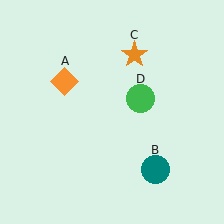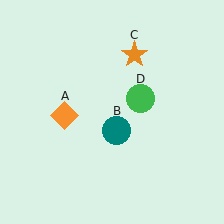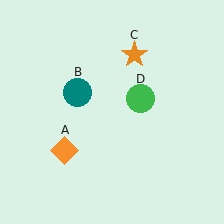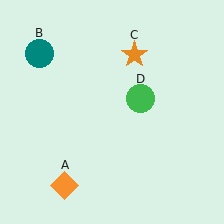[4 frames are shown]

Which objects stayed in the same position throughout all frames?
Orange star (object C) and green circle (object D) remained stationary.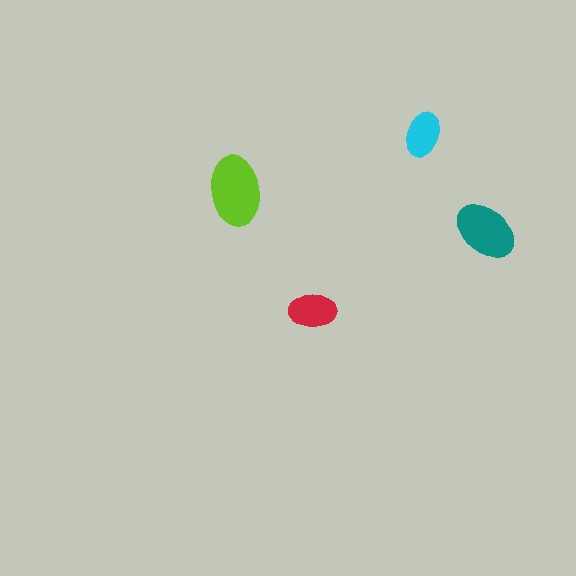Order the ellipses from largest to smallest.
the lime one, the teal one, the red one, the cyan one.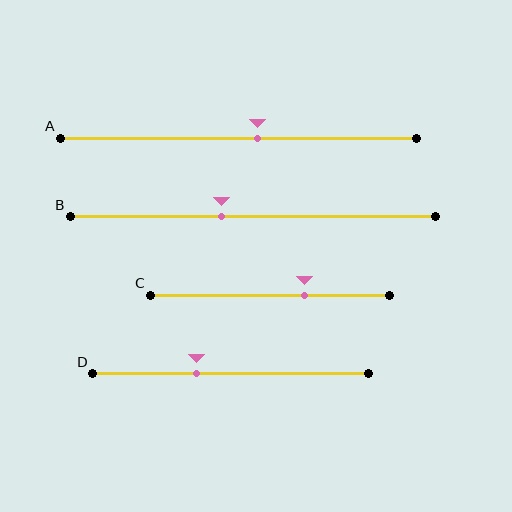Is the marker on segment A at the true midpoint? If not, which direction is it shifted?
No, the marker on segment A is shifted to the right by about 6% of the segment length.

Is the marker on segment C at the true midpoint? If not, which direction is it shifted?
No, the marker on segment C is shifted to the right by about 15% of the segment length.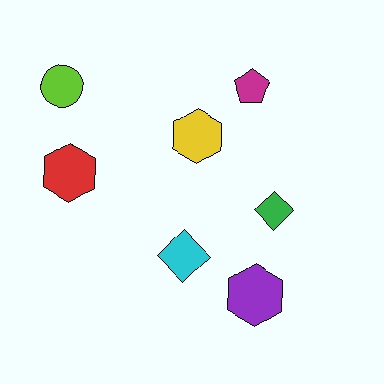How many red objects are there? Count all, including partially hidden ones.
There is 1 red object.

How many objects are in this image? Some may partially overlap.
There are 7 objects.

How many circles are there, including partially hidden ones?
There is 1 circle.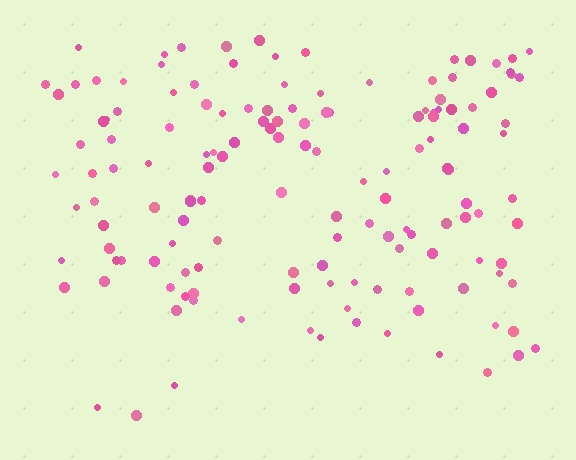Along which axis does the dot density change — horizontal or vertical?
Vertical.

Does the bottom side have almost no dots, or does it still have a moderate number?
Still a moderate number, just noticeably fewer than the top.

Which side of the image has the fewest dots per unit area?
The bottom.